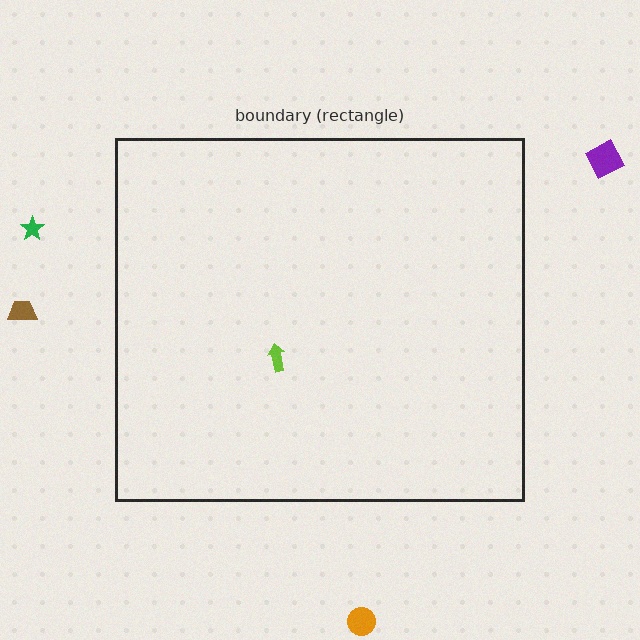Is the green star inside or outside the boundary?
Outside.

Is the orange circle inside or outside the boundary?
Outside.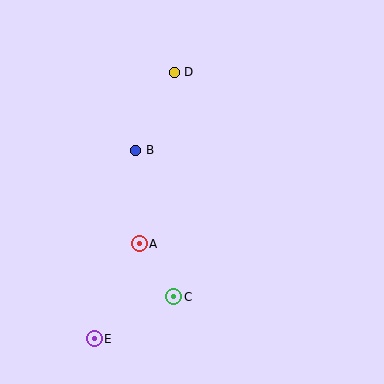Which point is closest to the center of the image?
Point B at (136, 150) is closest to the center.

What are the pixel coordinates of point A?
Point A is at (139, 244).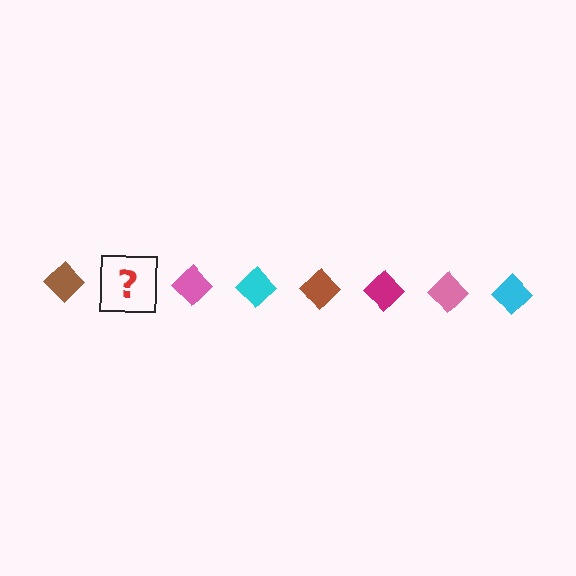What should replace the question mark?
The question mark should be replaced with a magenta diamond.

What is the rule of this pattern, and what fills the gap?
The rule is that the pattern cycles through brown, magenta, pink, cyan diamonds. The gap should be filled with a magenta diamond.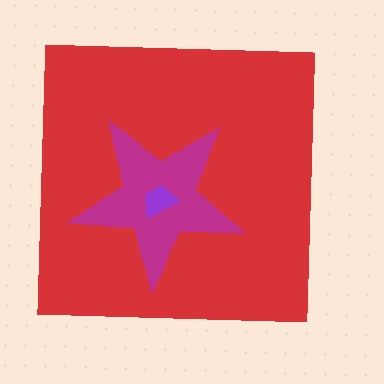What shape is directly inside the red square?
The magenta star.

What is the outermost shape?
The red square.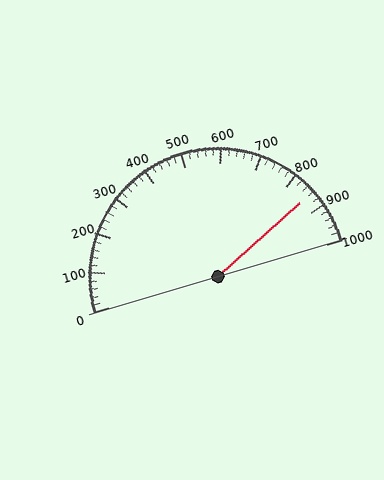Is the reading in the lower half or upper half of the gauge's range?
The reading is in the upper half of the range (0 to 1000).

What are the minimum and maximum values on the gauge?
The gauge ranges from 0 to 1000.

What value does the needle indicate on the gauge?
The needle indicates approximately 860.